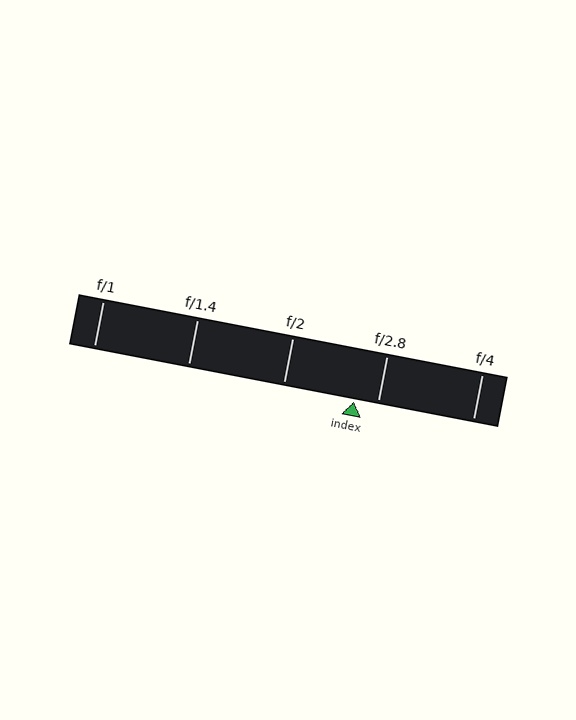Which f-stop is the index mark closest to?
The index mark is closest to f/2.8.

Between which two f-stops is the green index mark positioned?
The index mark is between f/2 and f/2.8.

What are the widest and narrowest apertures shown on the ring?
The widest aperture shown is f/1 and the narrowest is f/4.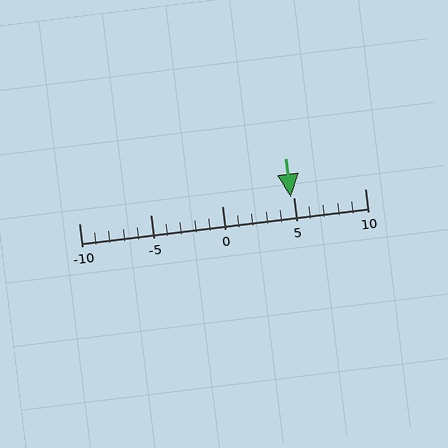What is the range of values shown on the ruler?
The ruler shows values from -10 to 10.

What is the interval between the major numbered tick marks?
The major tick marks are spaced 5 units apart.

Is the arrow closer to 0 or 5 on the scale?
The arrow is closer to 5.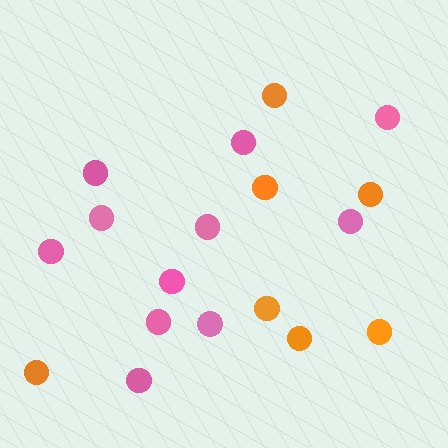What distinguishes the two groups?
There are 2 groups: one group of pink circles (11) and one group of orange circles (7).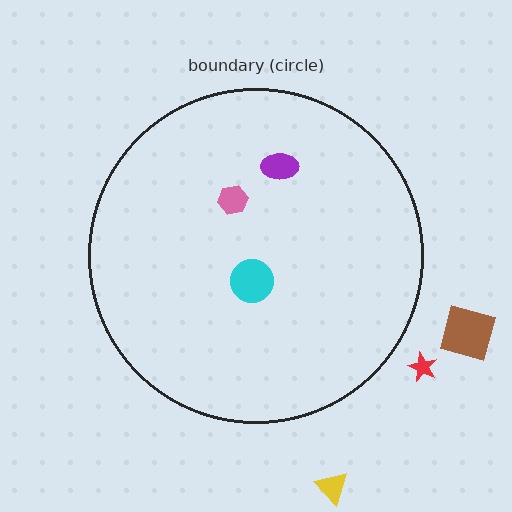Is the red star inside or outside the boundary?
Outside.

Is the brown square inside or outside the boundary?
Outside.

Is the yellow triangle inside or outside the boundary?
Outside.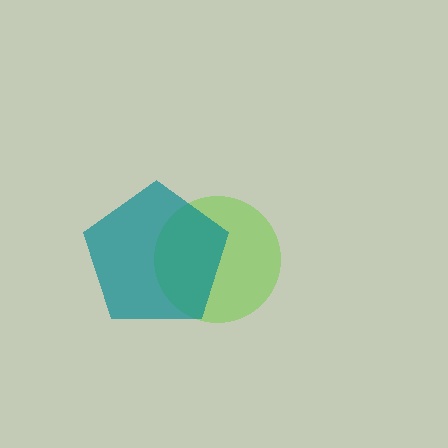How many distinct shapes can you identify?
There are 2 distinct shapes: a lime circle, a teal pentagon.